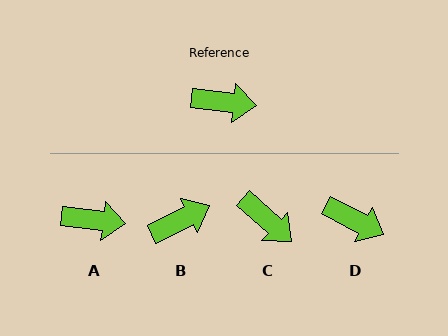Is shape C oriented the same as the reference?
No, it is off by about 35 degrees.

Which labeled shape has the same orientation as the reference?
A.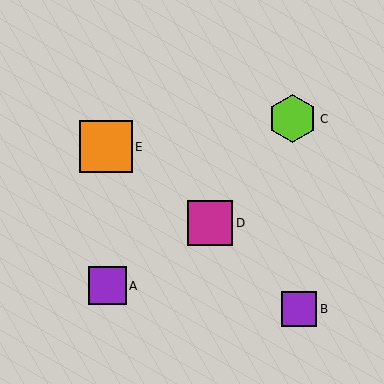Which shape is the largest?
The orange square (labeled E) is the largest.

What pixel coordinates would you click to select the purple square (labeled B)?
Click at (299, 309) to select the purple square B.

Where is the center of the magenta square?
The center of the magenta square is at (210, 223).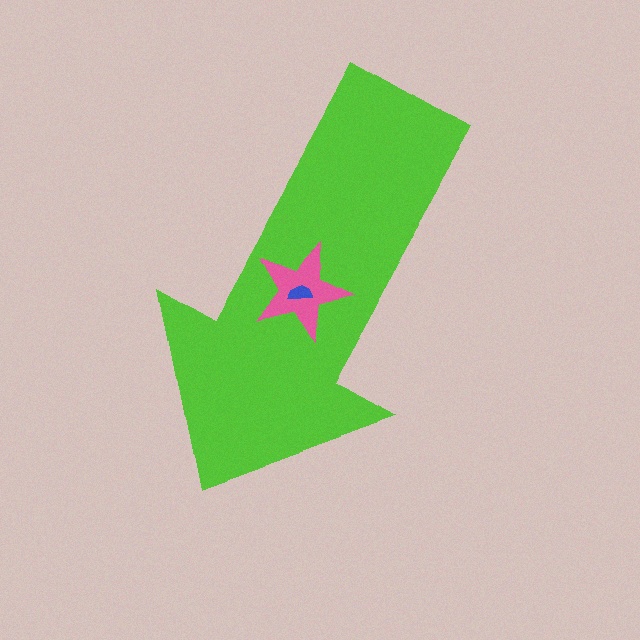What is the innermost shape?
The blue semicircle.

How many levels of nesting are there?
3.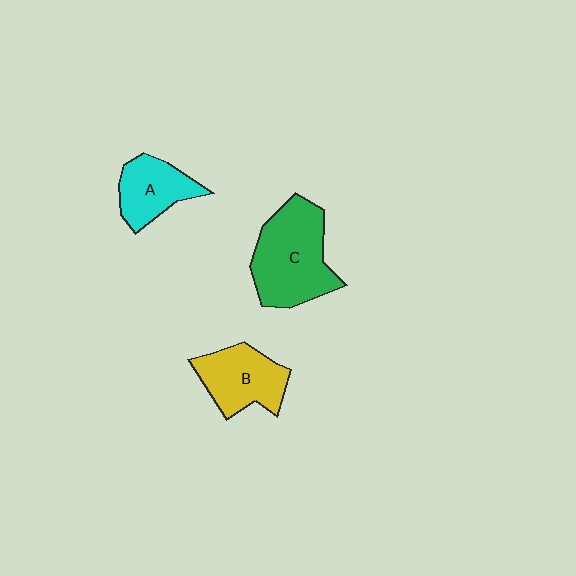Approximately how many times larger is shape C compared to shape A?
Approximately 1.7 times.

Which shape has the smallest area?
Shape A (cyan).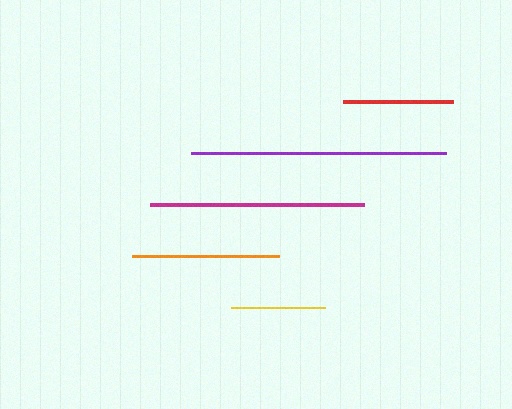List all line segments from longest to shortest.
From longest to shortest: purple, magenta, orange, red, yellow.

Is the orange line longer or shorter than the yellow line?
The orange line is longer than the yellow line.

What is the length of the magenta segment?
The magenta segment is approximately 214 pixels long.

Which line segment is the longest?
The purple line is the longest at approximately 256 pixels.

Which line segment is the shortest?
The yellow line is the shortest at approximately 94 pixels.